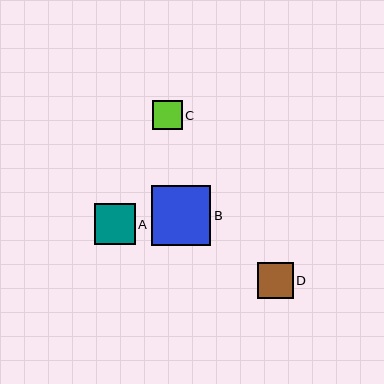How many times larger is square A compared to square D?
Square A is approximately 1.1 times the size of square D.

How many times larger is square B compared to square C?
Square B is approximately 2.0 times the size of square C.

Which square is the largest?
Square B is the largest with a size of approximately 59 pixels.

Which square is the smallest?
Square C is the smallest with a size of approximately 30 pixels.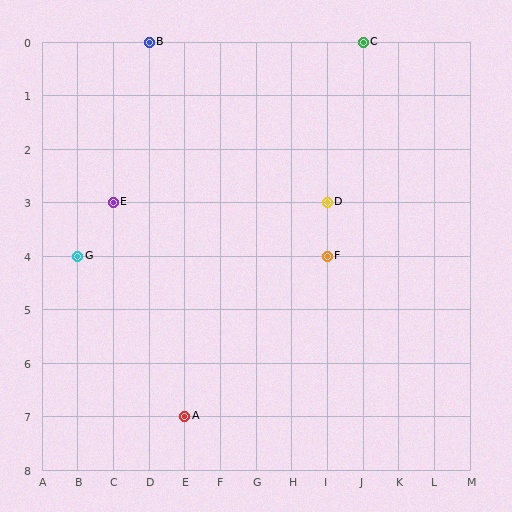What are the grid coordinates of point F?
Point F is at grid coordinates (I, 4).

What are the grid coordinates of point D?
Point D is at grid coordinates (I, 3).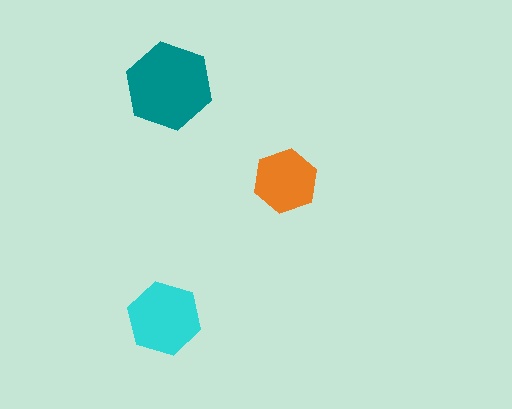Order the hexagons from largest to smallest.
the teal one, the cyan one, the orange one.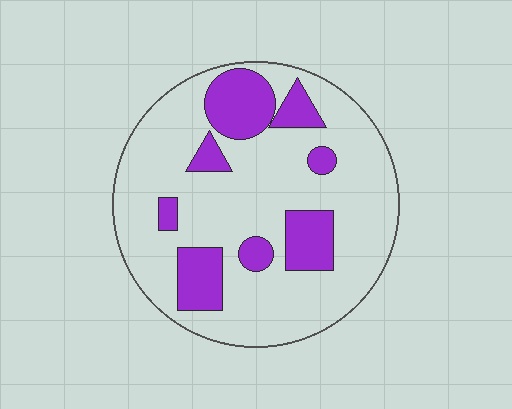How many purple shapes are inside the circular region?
8.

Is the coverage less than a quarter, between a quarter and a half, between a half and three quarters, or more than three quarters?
Less than a quarter.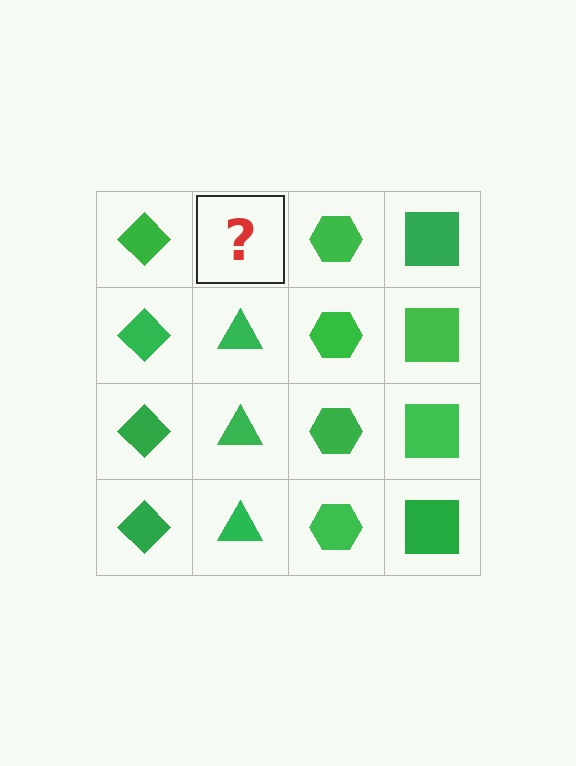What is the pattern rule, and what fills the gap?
The rule is that each column has a consistent shape. The gap should be filled with a green triangle.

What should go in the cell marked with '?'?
The missing cell should contain a green triangle.